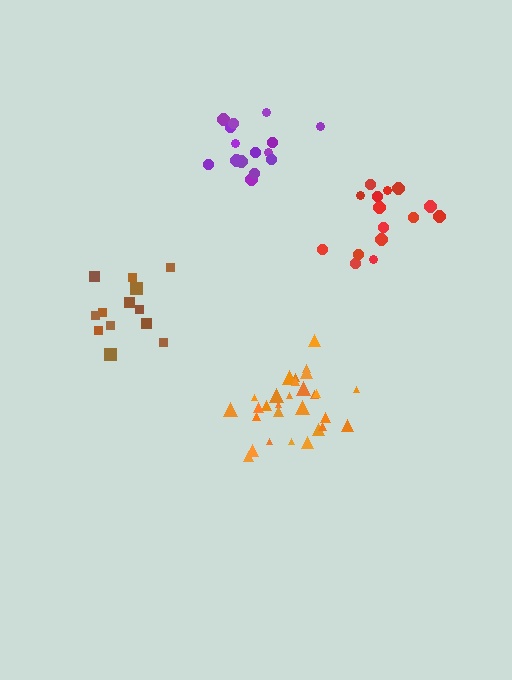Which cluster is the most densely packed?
Orange.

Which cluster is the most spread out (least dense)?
Purple.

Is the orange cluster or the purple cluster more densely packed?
Orange.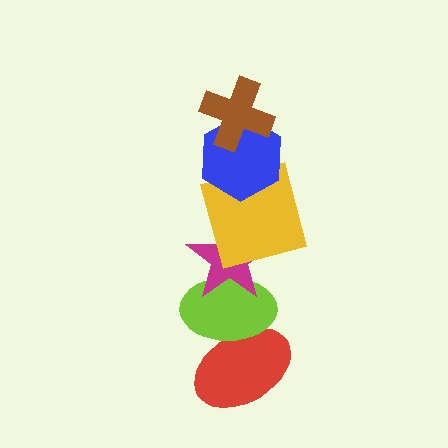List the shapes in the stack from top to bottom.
From top to bottom: the brown cross, the blue hexagon, the yellow square, the magenta star, the lime ellipse, the red ellipse.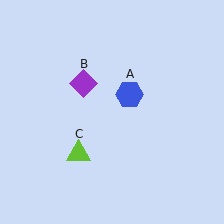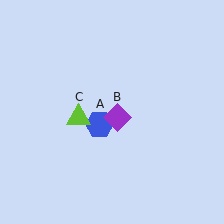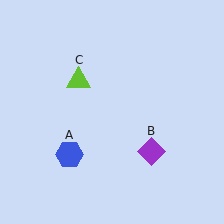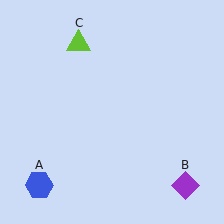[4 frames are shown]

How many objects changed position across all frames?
3 objects changed position: blue hexagon (object A), purple diamond (object B), lime triangle (object C).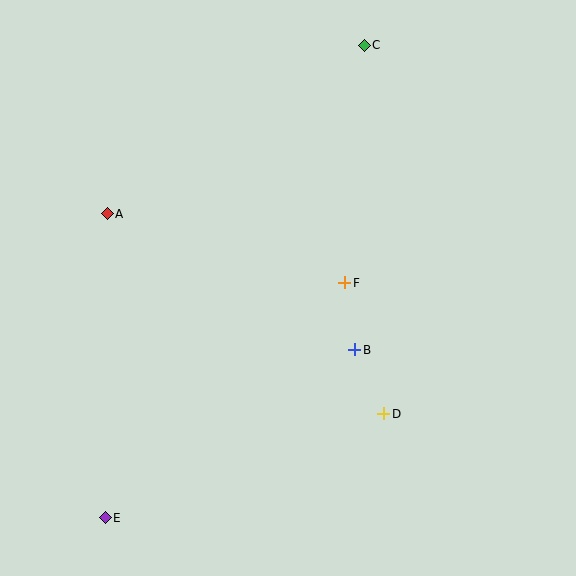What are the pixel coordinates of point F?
Point F is at (345, 283).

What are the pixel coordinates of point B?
Point B is at (355, 350).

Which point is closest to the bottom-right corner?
Point D is closest to the bottom-right corner.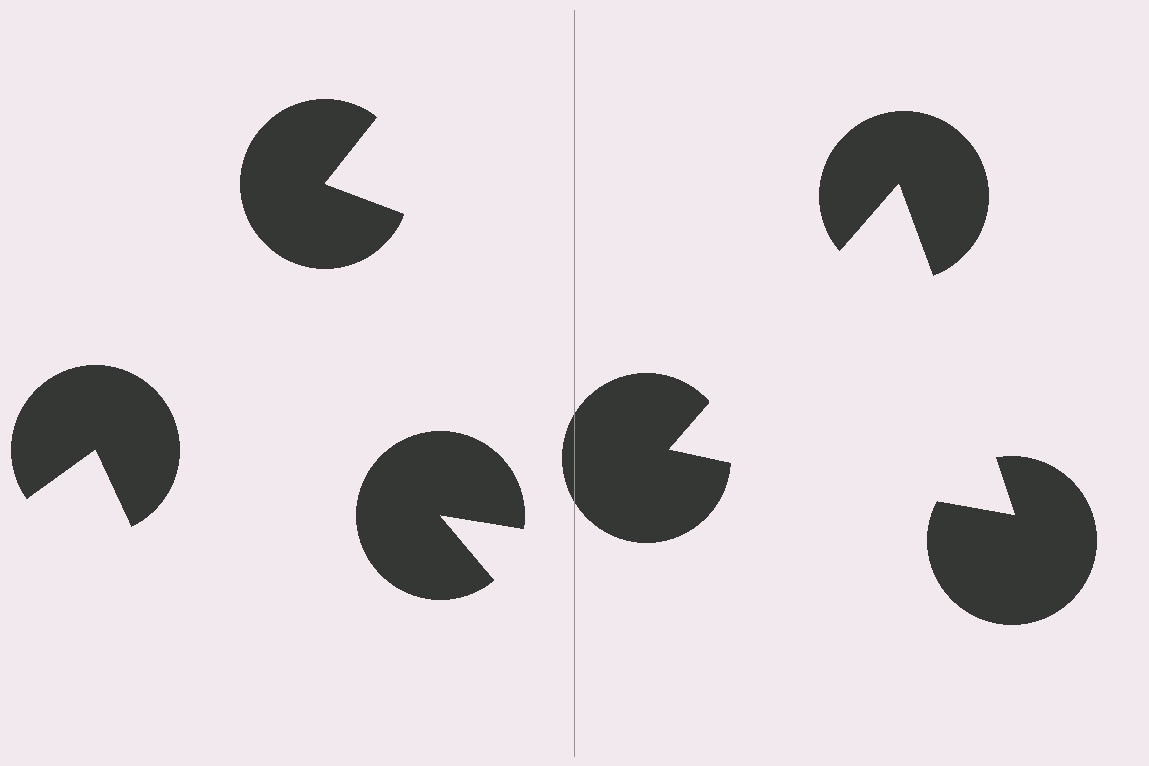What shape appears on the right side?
An illusory triangle.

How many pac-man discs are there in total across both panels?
6 — 3 on each side.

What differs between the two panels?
The pac-man discs are positioned identically on both sides; only the wedge orientations differ. On the right they align to a triangle; on the left they are misaligned.